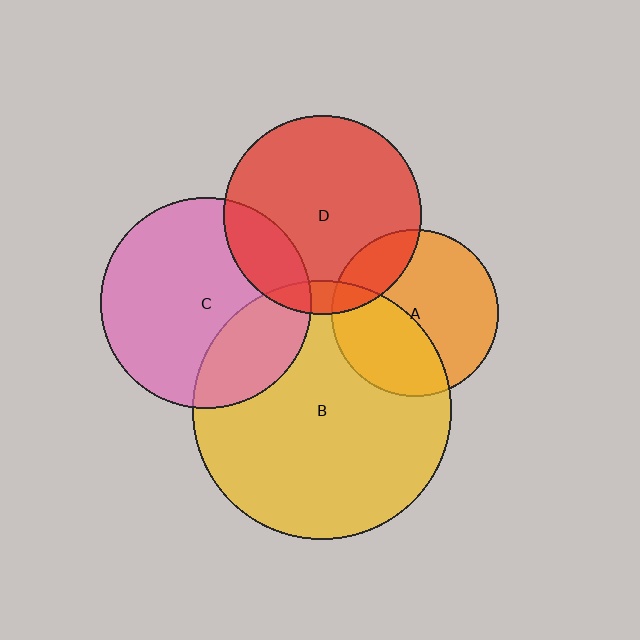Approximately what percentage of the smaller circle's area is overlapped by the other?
Approximately 20%.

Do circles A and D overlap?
Yes.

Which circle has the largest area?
Circle B (yellow).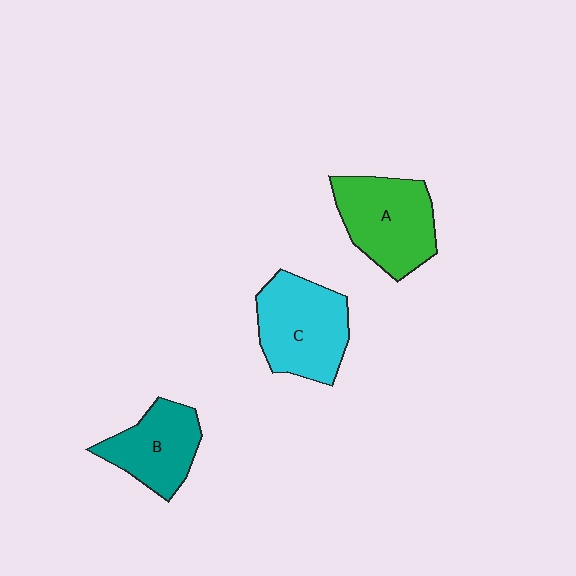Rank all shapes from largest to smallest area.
From largest to smallest: C (cyan), A (green), B (teal).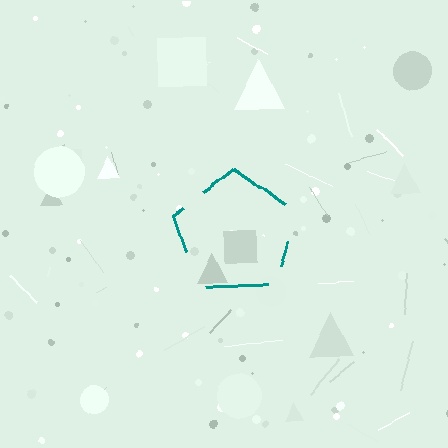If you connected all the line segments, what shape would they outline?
They would outline a pentagon.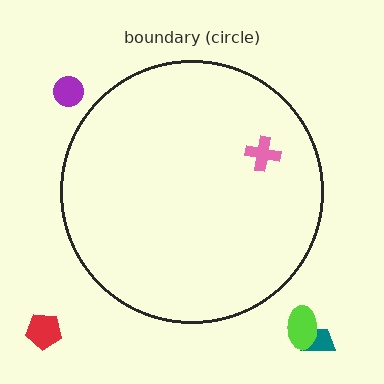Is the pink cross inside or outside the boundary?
Inside.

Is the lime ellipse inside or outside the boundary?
Outside.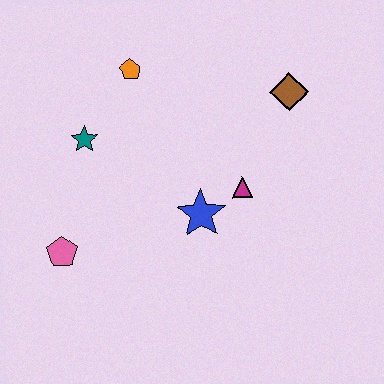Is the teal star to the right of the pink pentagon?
Yes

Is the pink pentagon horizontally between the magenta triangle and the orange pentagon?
No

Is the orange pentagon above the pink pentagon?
Yes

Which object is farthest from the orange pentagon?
The pink pentagon is farthest from the orange pentagon.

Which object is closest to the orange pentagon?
The teal star is closest to the orange pentagon.